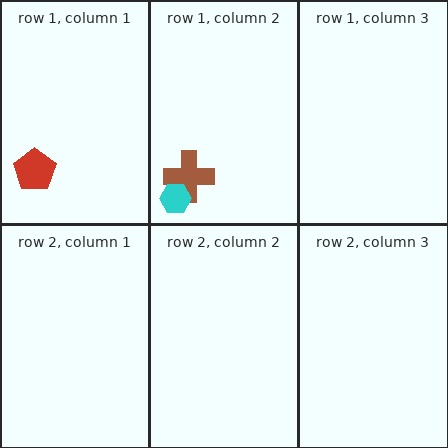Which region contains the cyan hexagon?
The row 1, column 2 region.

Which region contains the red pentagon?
The row 1, column 1 region.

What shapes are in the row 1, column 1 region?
The red pentagon.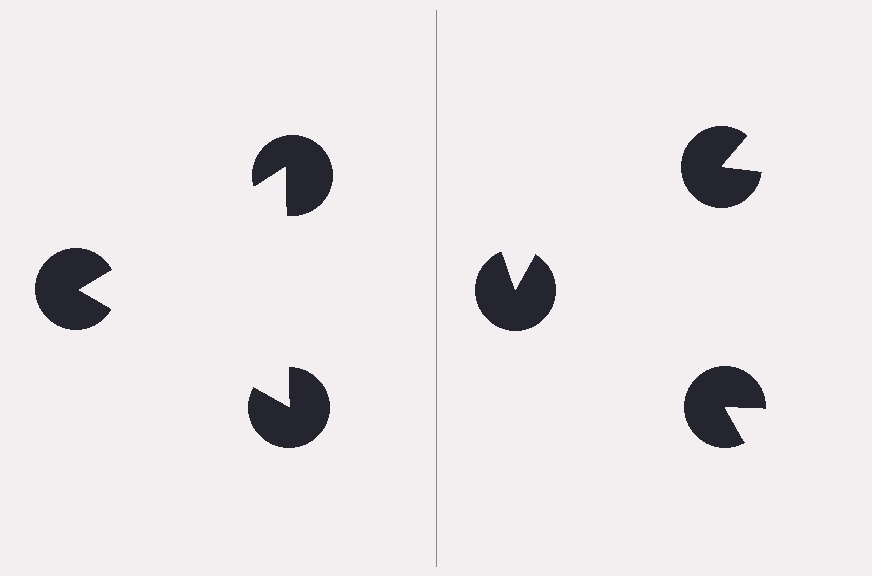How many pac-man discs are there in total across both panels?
6 — 3 on each side.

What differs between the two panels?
The pac-man discs are positioned identically on both sides; only the wedge orientations differ. On the left they align to a triangle; on the right they are misaligned.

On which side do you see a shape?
An illusory triangle appears on the left side. On the right side the wedge cuts are rotated, so no coherent shape forms.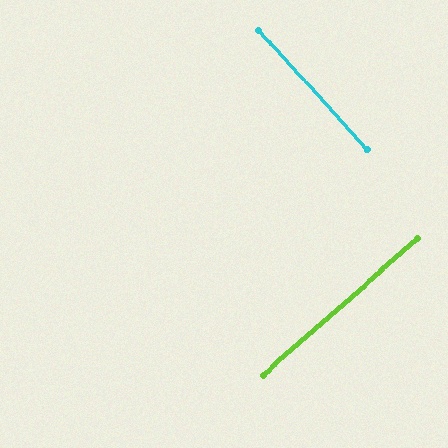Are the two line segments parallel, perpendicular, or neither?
Perpendicular — they meet at approximately 89°.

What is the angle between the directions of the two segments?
Approximately 89 degrees.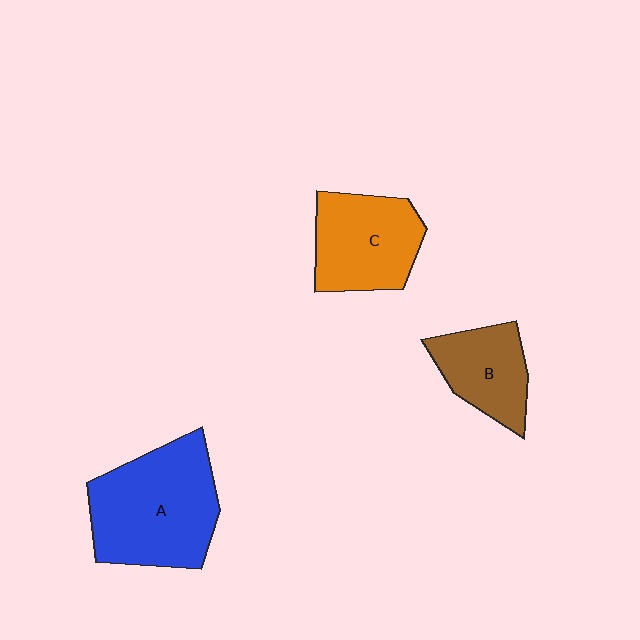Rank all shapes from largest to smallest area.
From largest to smallest: A (blue), C (orange), B (brown).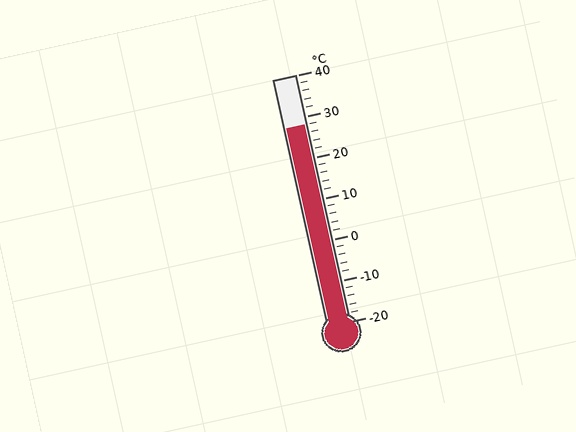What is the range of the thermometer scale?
The thermometer scale ranges from -20°C to 40°C.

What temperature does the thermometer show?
The thermometer shows approximately 28°C.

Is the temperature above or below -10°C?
The temperature is above -10°C.